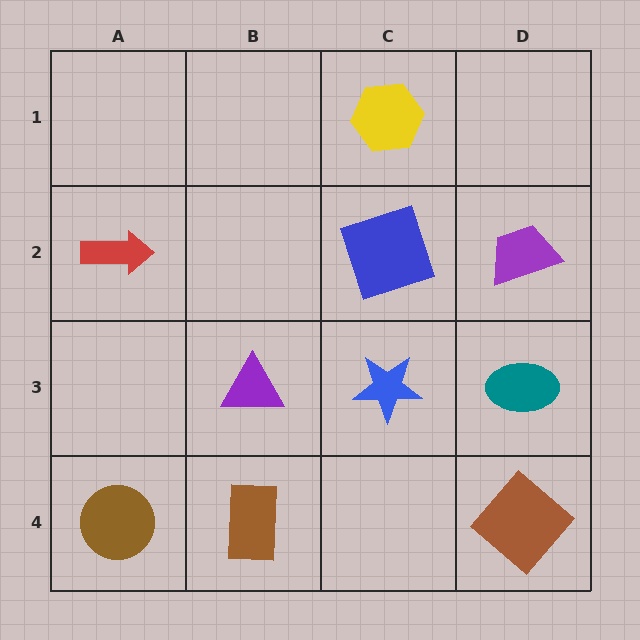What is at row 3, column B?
A purple triangle.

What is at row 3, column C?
A blue star.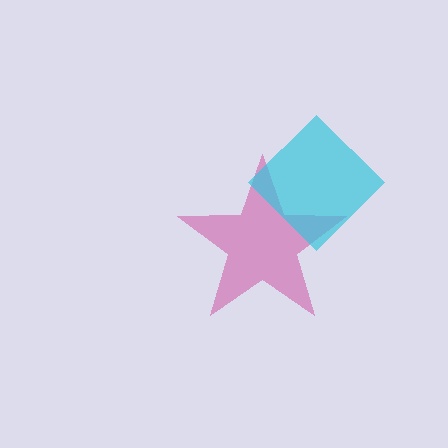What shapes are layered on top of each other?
The layered shapes are: a magenta star, a cyan diamond.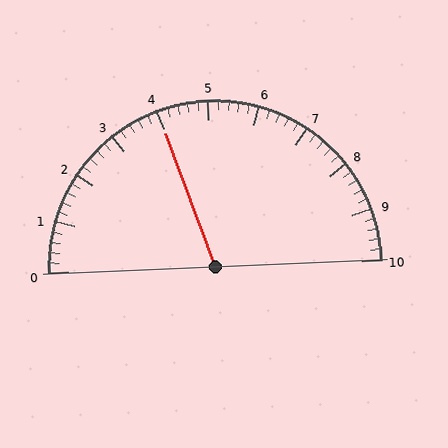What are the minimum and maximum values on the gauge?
The gauge ranges from 0 to 10.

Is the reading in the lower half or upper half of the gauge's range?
The reading is in the lower half of the range (0 to 10).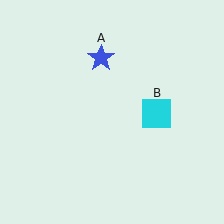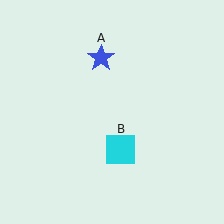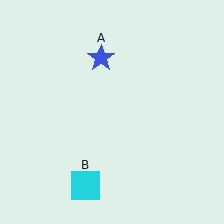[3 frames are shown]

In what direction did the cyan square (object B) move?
The cyan square (object B) moved down and to the left.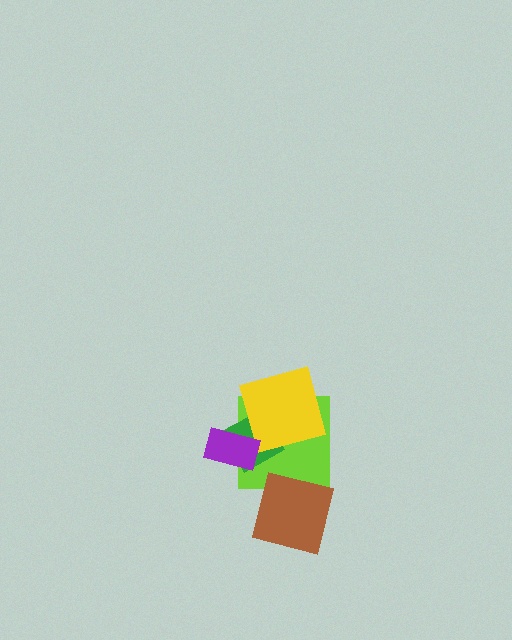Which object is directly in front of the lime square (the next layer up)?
The green diamond is directly in front of the lime square.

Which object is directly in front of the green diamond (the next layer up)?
The yellow square is directly in front of the green diamond.